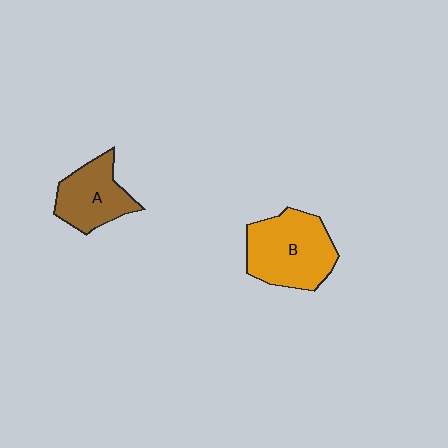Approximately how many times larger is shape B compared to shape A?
Approximately 1.4 times.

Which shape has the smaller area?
Shape A (brown).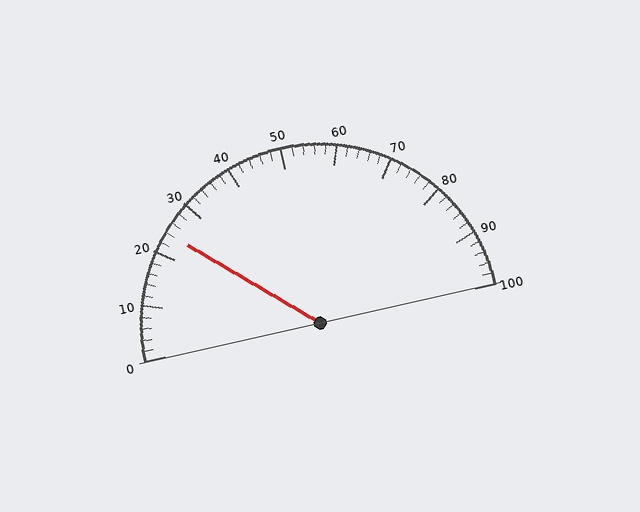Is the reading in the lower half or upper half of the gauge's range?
The reading is in the lower half of the range (0 to 100).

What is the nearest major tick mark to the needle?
The nearest major tick mark is 20.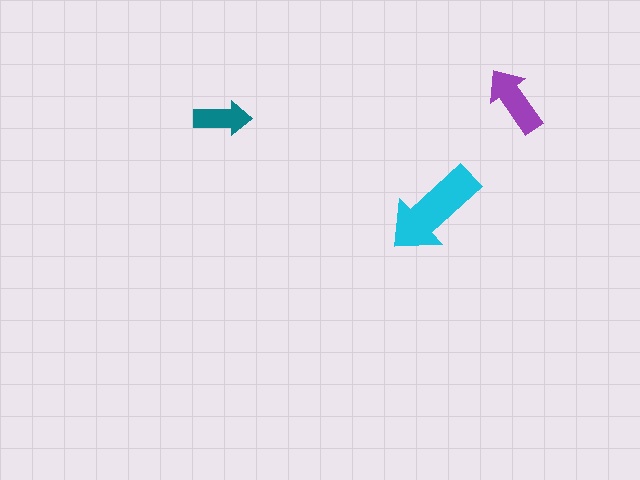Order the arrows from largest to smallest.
the cyan one, the purple one, the teal one.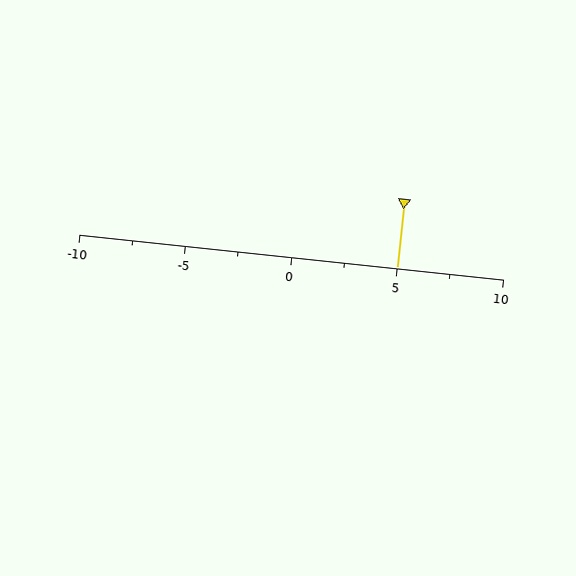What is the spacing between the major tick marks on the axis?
The major ticks are spaced 5 apart.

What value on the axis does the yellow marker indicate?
The marker indicates approximately 5.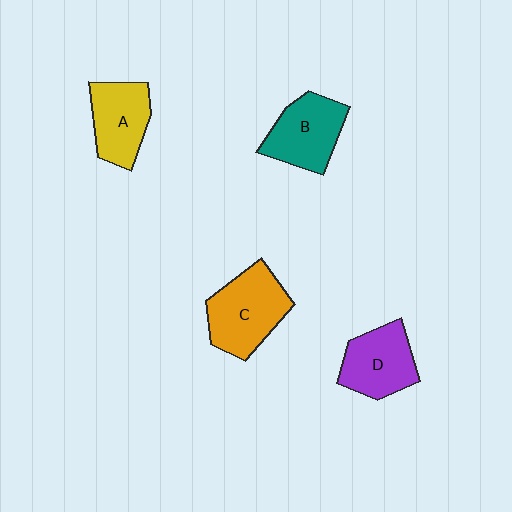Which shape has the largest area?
Shape C (orange).